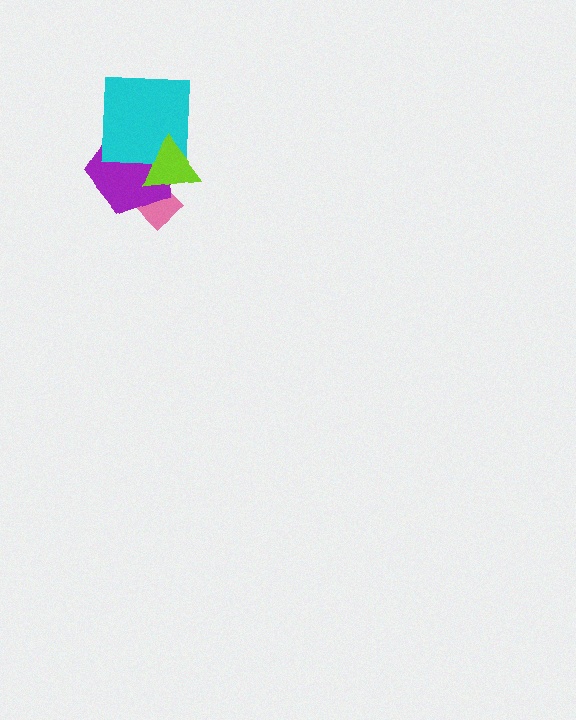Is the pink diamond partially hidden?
Yes, it is partially covered by another shape.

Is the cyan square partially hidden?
Yes, it is partially covered by another shape.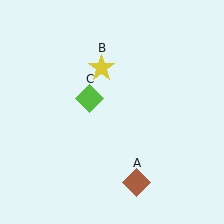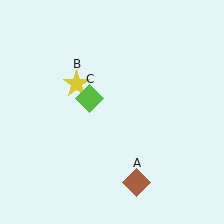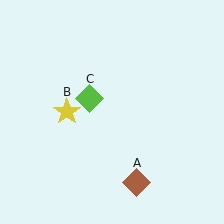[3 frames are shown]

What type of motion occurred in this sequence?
The yellow star (object B) rotated counterclockwise around the center of the scene.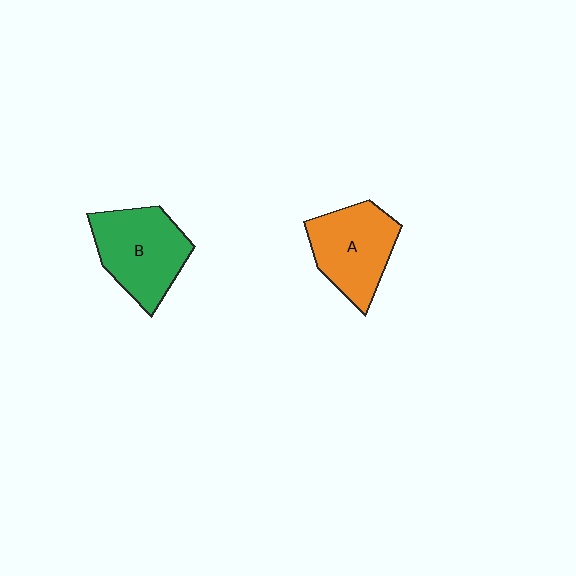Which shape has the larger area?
Shape B (green).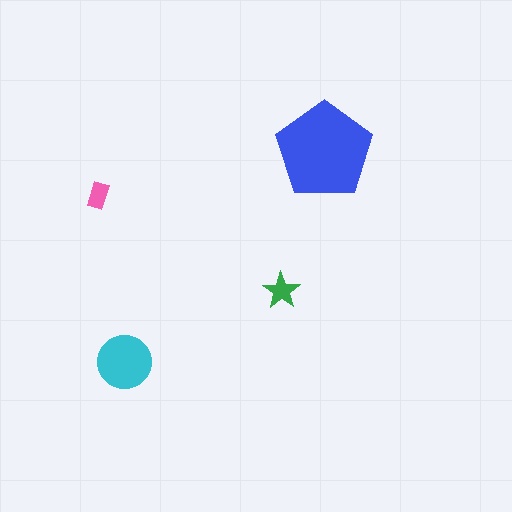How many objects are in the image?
There are 4 objects in the image.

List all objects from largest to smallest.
The blue pentagon, the cyan circle, the green star, the pink rectangle.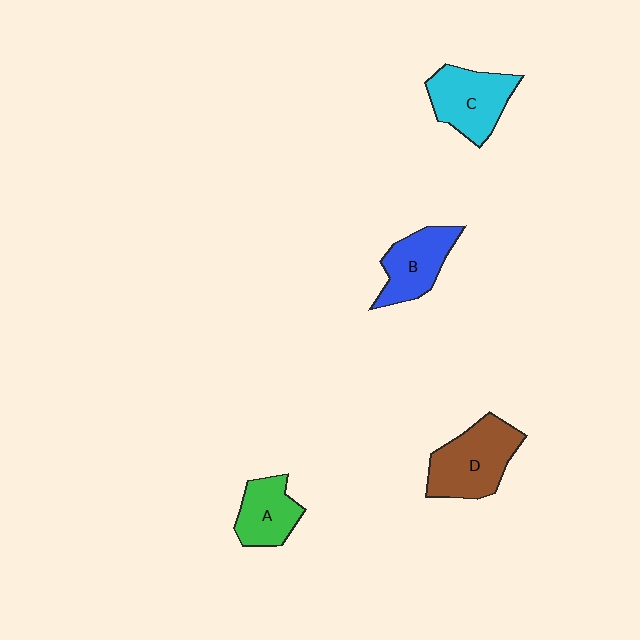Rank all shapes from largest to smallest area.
From largest to smallest: D (brown), C (cyan), B (blue), A (green).